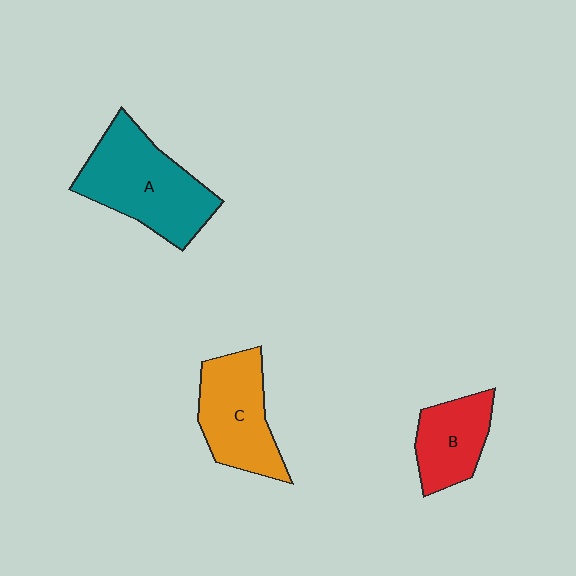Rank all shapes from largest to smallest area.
From largest to smallest: A (teal), C (orange), B (red).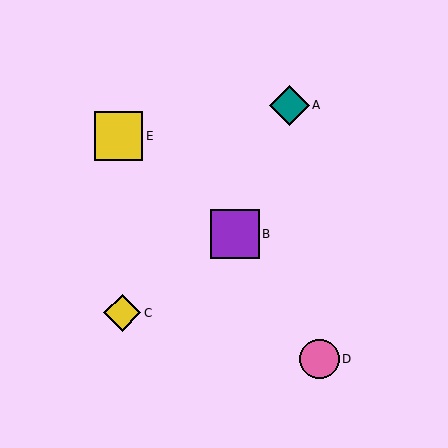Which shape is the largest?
The purple square (labeled B) is the largest.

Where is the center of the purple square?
The center of the purple square is at (235, 234).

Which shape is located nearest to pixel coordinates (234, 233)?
The purple square (labeled B) at (235, 234) is nearest to that location.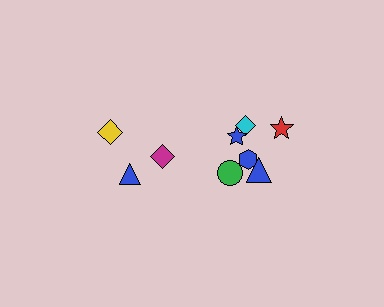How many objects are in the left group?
There are 3 objects.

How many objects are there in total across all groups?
There are 9 objects.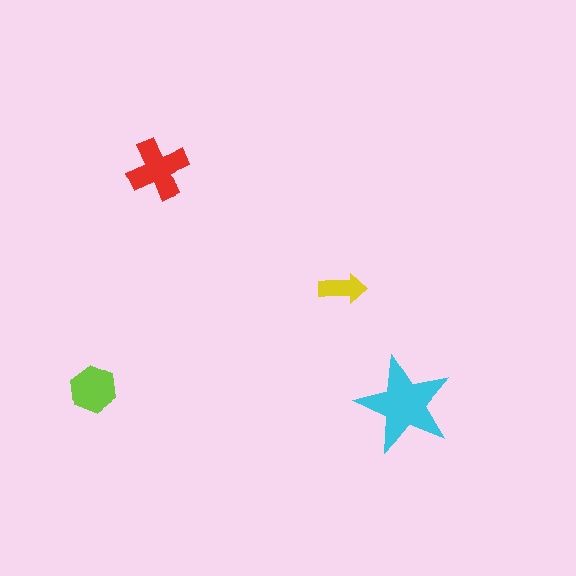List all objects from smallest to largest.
The yellow arrow, the lime hexagon, the red cross, the cyan star.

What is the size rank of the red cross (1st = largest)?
2nd.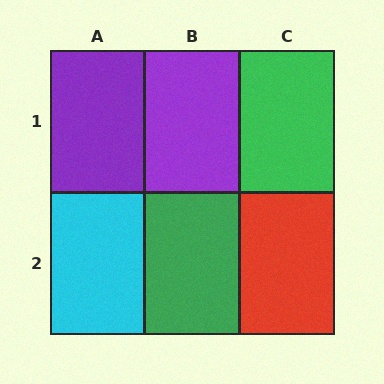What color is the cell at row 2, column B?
Green.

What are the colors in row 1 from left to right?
Purple, purple, green.